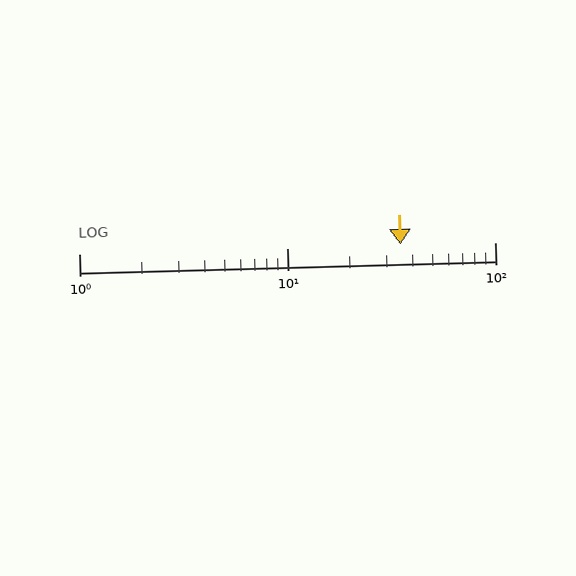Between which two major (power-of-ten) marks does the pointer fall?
The pointer is between 10 and 100.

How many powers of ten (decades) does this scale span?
The scale spans 2 decades, from 1 to 100.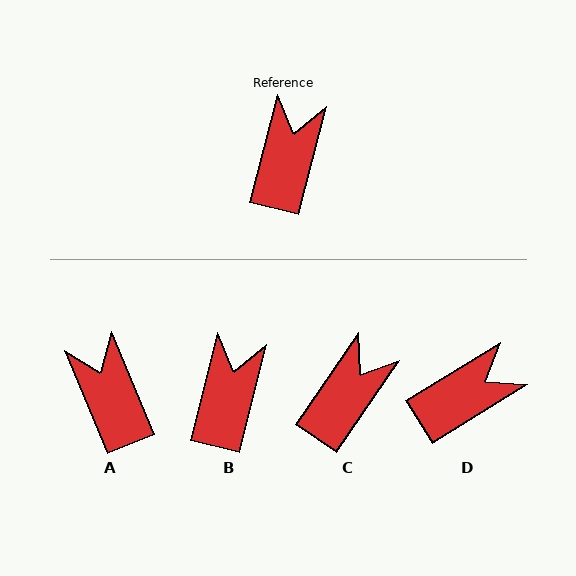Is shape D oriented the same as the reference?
No, it is off by about 44 degrees.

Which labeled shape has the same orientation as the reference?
B.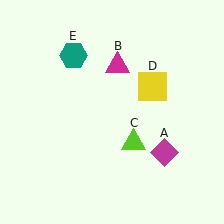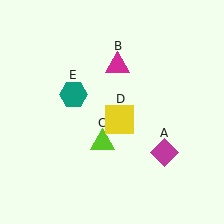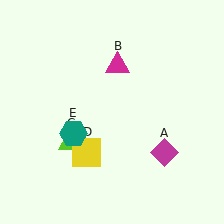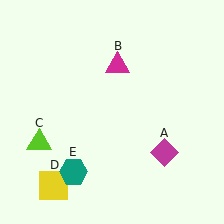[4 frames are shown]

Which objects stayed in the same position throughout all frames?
Magenta diamond (object A) and magenta triangle (object B) remained stationary.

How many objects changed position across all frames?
3 objects changed position: lime triangle (object C), yellow square (object D), teal hexagon (object E).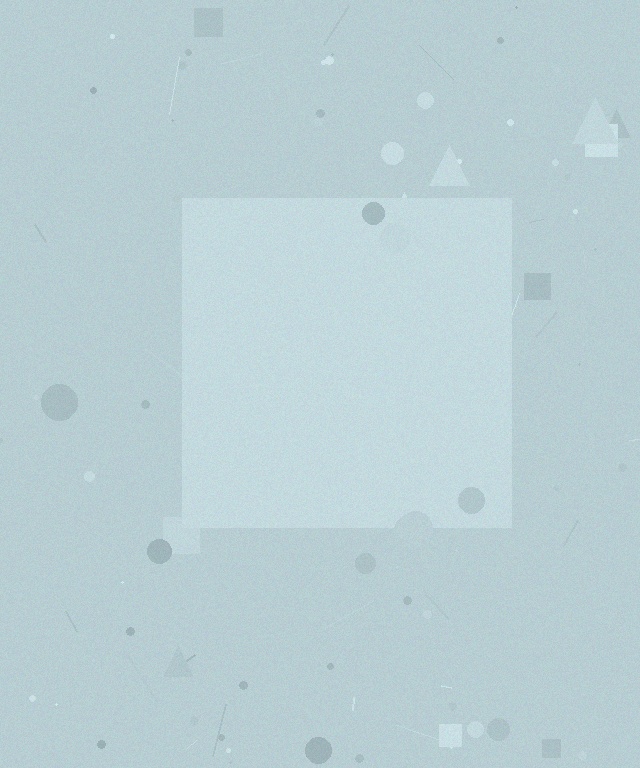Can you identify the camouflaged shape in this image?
The camouflaged shape is a square.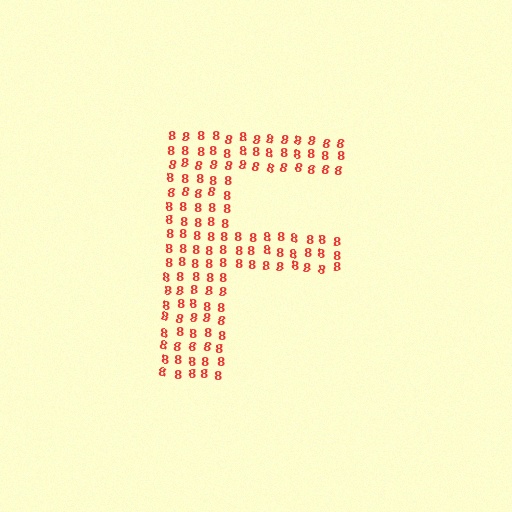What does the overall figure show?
The overall figure shows the letter F.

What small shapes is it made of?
It is made of small digit 8's.